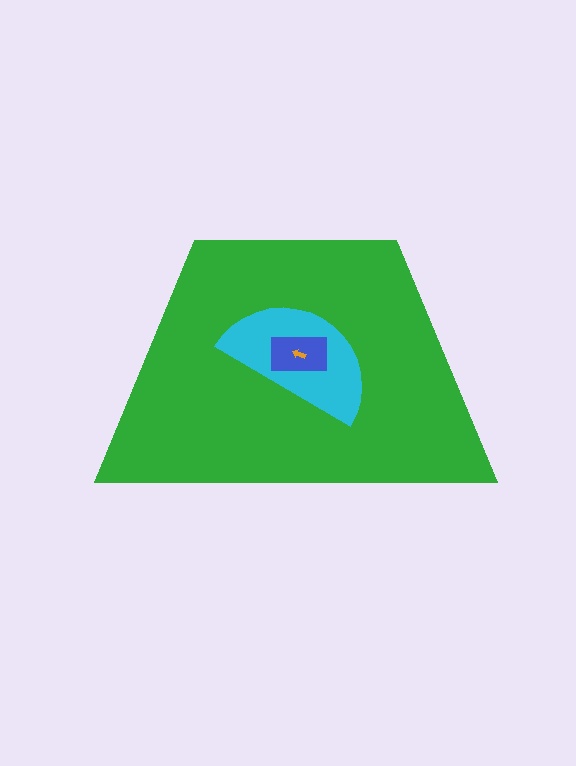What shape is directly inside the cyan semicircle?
The blue rectangle.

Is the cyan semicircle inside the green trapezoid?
Yes.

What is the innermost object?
The orange arrow.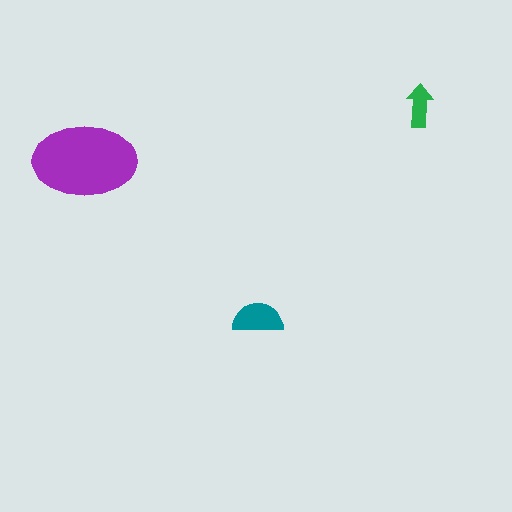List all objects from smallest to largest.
The green arrow, the teal semicircle, the purple ellipse.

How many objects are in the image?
There are 3 objects in the image.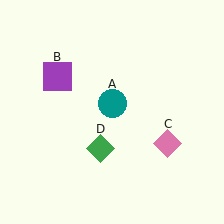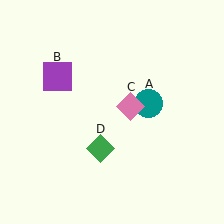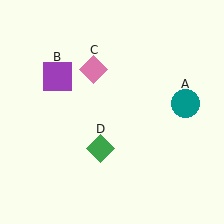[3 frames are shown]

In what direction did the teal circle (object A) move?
The teal circle (object A) moved right.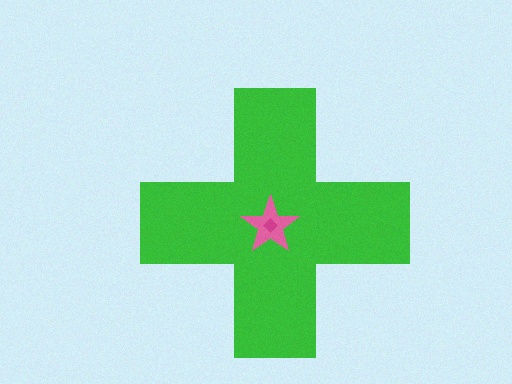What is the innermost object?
The magenta diamond.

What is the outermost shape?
The green cross.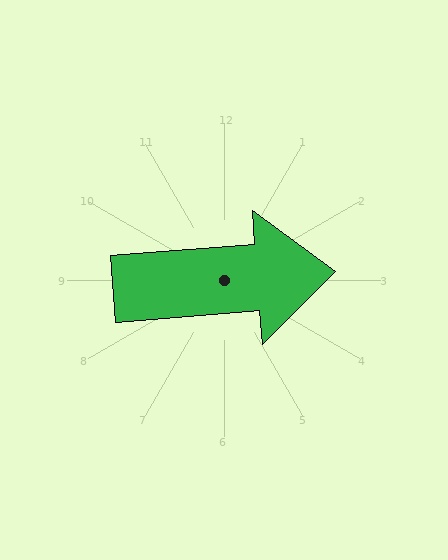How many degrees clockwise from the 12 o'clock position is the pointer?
Approximately 85 degrees.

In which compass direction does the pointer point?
East.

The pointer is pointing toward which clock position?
Roughly 3 o'clock.